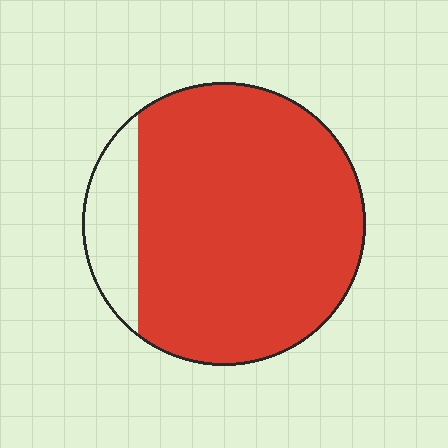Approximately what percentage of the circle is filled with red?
Approximately 85%.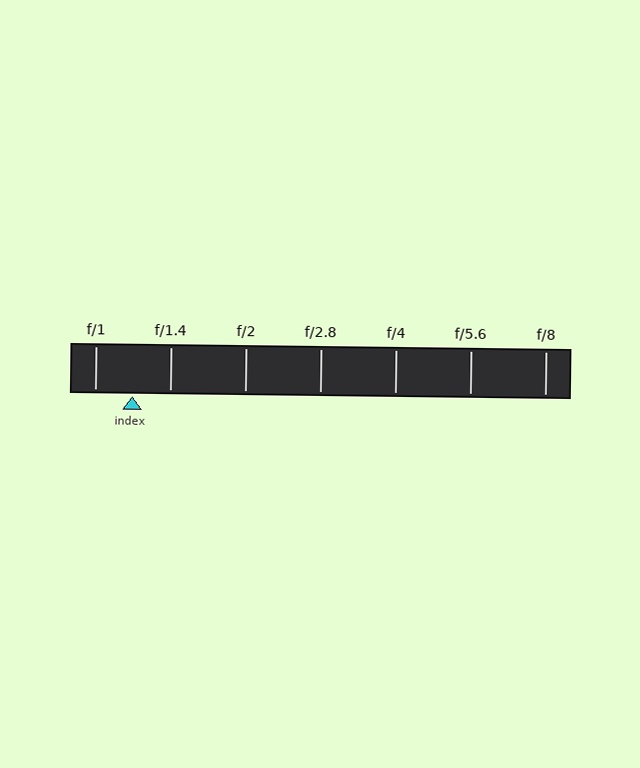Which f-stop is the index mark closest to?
The index mark is closest to f/1.4.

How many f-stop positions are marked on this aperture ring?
There are 7 f-stop positions marked.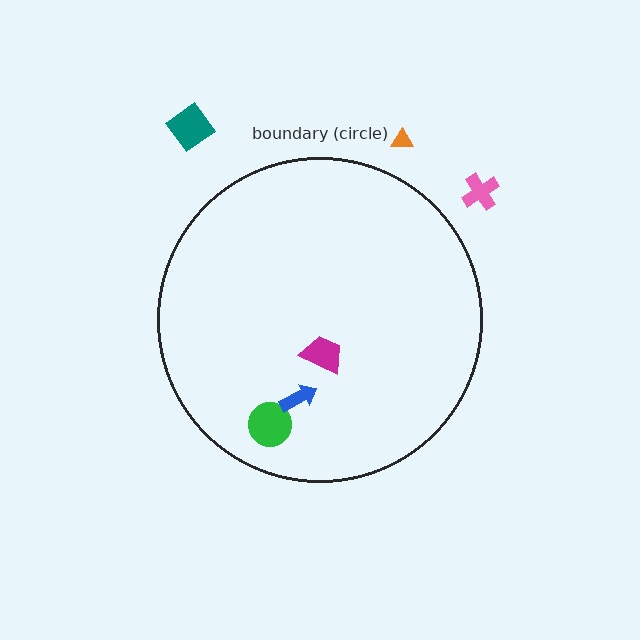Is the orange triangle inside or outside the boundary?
Outside.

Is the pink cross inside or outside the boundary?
Outside.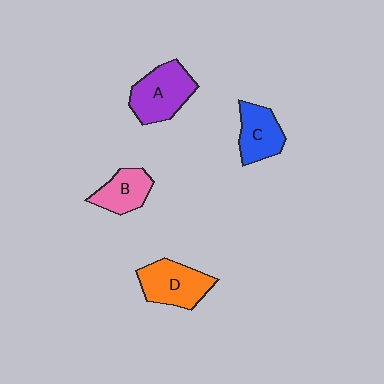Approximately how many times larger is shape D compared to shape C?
Approximately 1.2 times.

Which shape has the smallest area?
Shape B (pink).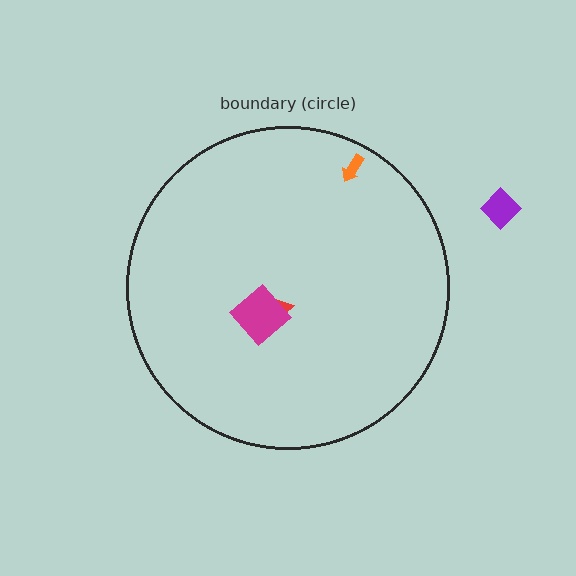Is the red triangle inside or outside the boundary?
Inside.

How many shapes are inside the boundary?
3 inside, 1 outside.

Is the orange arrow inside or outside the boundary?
Inside.